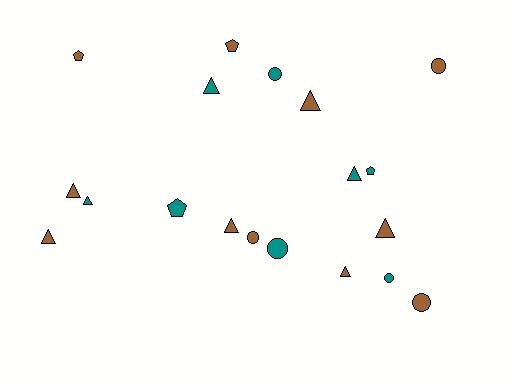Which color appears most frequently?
Brown, with 11 objects.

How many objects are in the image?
There are 19 objects.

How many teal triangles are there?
There are 3 teal triangles.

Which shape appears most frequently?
Triangle, with 9 objects.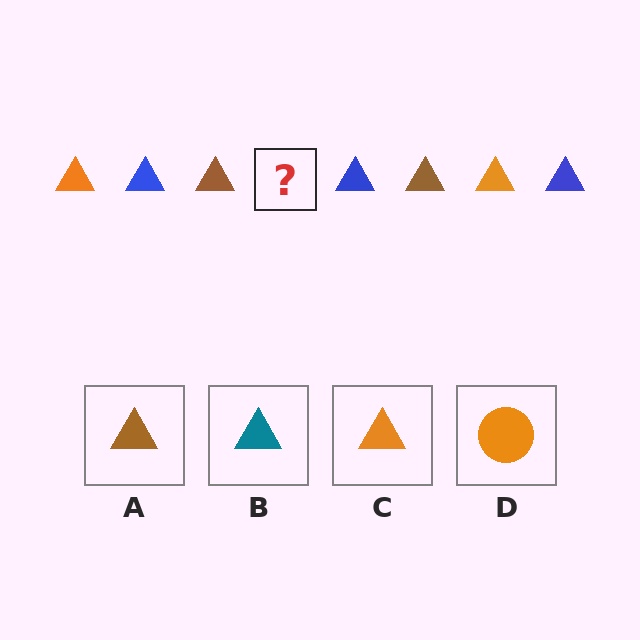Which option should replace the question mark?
Option C.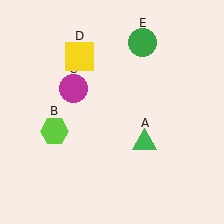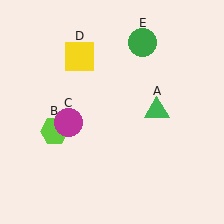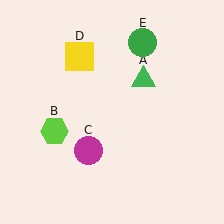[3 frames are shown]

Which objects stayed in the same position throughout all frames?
Lime hexagon (object B) and yellow square (object D) and green circle (object E) remained stationary.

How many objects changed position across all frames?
2 objects changed position: green triangle (object A), magenta circle (object C).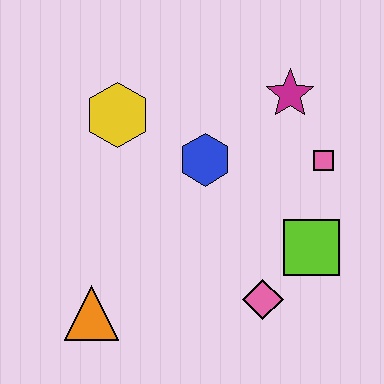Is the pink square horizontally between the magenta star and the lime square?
No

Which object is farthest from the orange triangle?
The magenta star is farthest from the orange triangle.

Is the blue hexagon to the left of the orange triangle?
No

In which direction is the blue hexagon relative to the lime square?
The blue hexagon is to the left of the lime square.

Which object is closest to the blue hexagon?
The yellow hexagon is closest to the blue hexagon.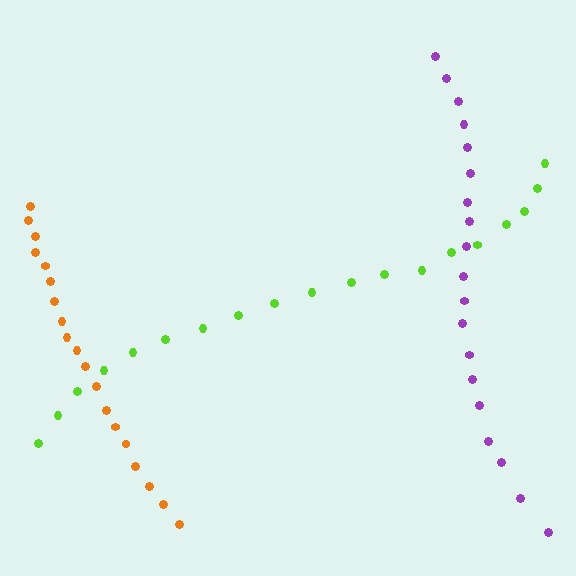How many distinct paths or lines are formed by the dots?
There are 3 distinct paths.